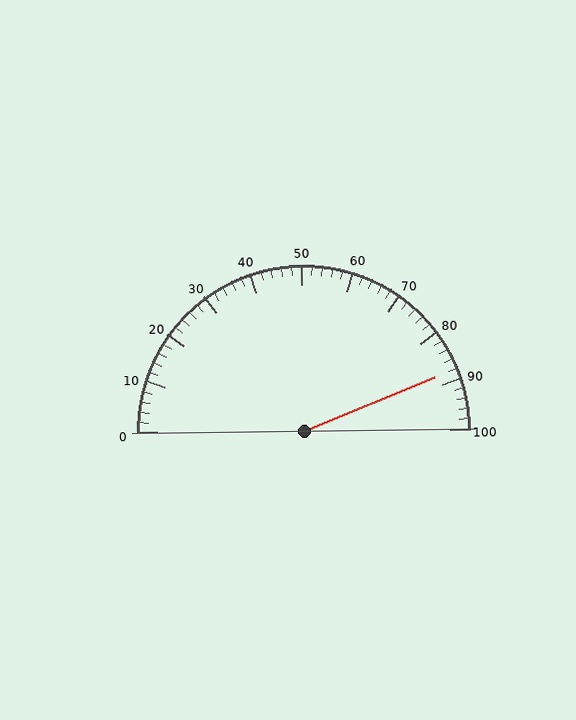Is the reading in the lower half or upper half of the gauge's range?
The reading is in the upper half of the range (0 to 100).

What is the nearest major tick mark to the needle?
The nearest major tick mark is 90.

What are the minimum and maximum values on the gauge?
The gauge ranges from 0 to 100.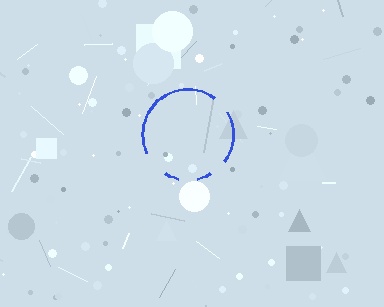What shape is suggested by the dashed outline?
The dashed outline suggests a circle.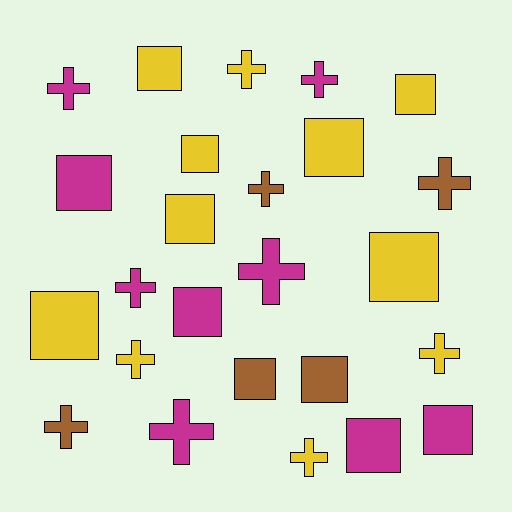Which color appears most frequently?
Yellow, with 11 objects.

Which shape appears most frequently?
Square, with 13 objects.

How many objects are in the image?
There are 25 objects.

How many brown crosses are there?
There are 3 brown crosses.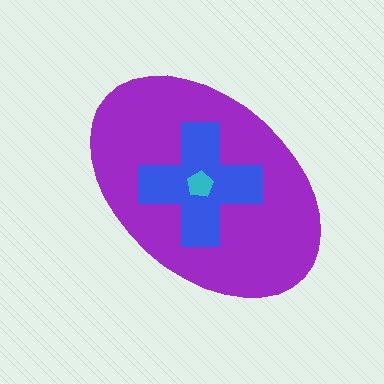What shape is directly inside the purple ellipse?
The blue cross.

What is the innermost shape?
The cyan pentagon.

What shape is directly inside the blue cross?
The cyan pentagon.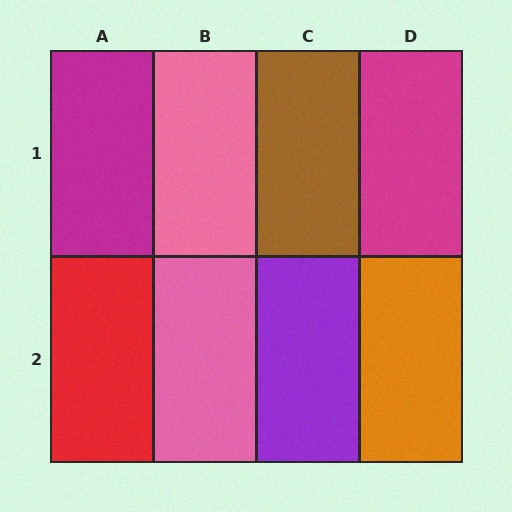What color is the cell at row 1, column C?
Brown.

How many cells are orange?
1 cell is orange.